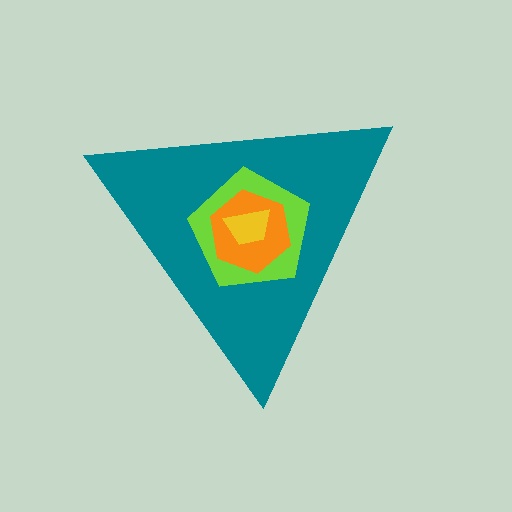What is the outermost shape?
The teal triangle.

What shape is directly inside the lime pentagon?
The orange hexagon.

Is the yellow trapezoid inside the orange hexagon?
Yes.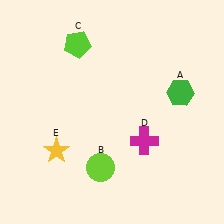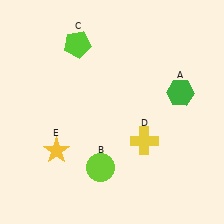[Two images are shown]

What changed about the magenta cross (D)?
In Image 1, D is magenta. In Image 2, it changed to yellow.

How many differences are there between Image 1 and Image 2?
There is 1 difference between the two images.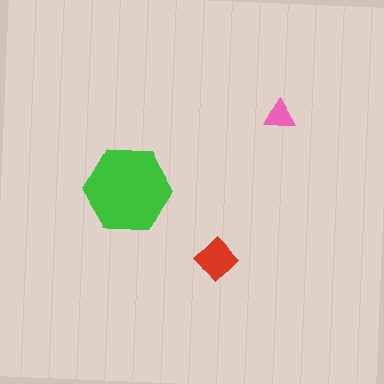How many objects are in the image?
There are 3 objects in the image.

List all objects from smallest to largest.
The pink triangle, the red diamond, the green hexagon.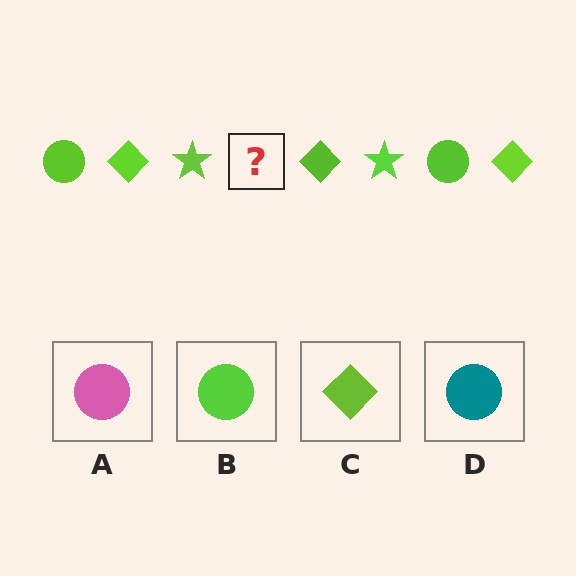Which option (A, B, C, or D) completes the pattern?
B.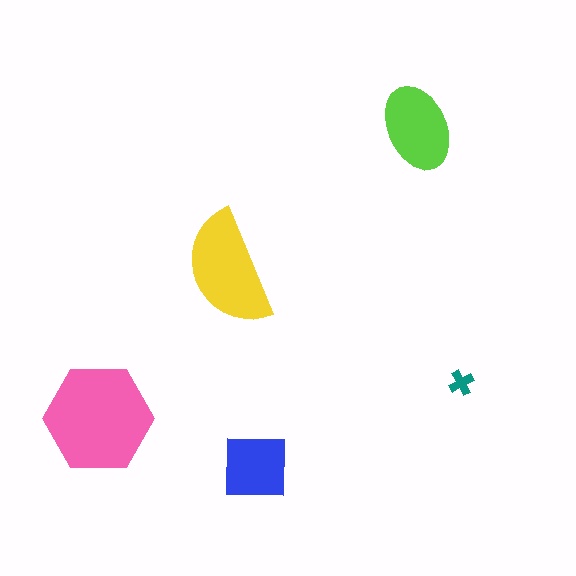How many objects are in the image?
There are 5 objects in the image.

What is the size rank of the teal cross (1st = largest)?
5th.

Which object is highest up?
The lime ellipse is topmost.